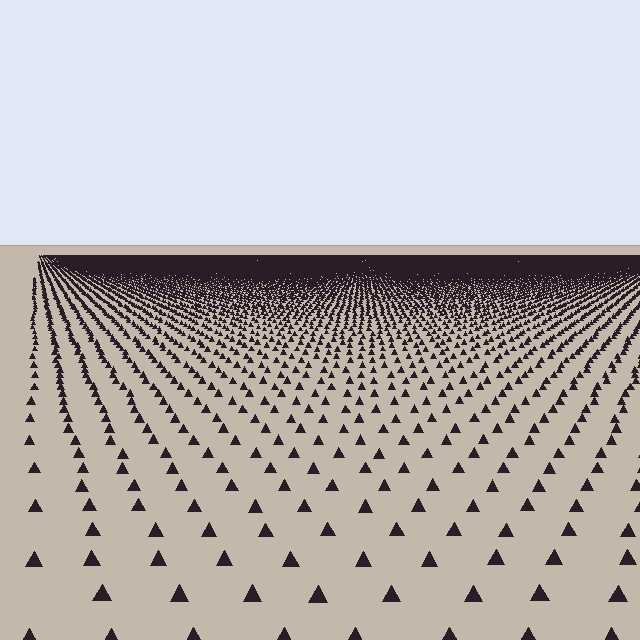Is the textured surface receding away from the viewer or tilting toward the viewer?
The surface is receding away from the viewer. Texture elements get smaller and denser toward the top.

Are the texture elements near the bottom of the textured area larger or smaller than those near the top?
Larger. Near the bottom, elements are closer to the viewer and appear at a bigger on-screen size.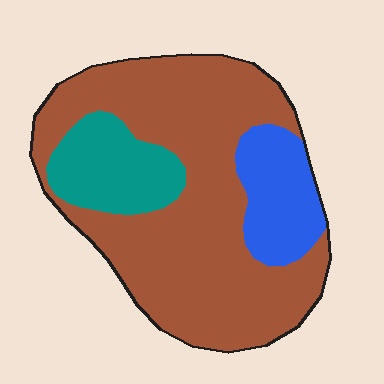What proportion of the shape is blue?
Blue takes up less than a sixth of the shape.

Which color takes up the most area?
Brown, at roughly 70%.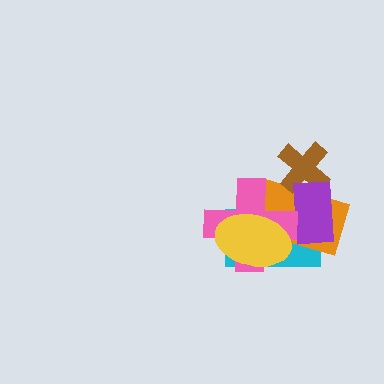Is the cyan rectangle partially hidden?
Yes, it is partially covered by another shape.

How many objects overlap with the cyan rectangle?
4 objects overlap with the cyan rectangle.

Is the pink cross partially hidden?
Yes, it is partially covered by another shape.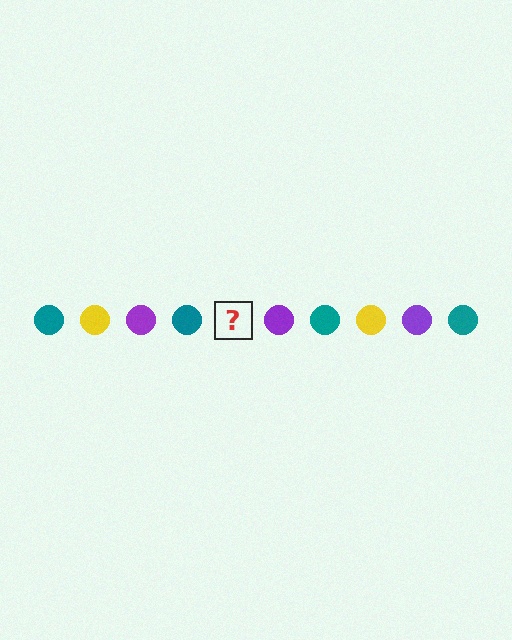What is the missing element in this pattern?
The missing element is a yellow circle.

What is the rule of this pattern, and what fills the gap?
The rule is that the pattern cycles through teal, yellow, purple circles. The gap should be filled with a yellow circle.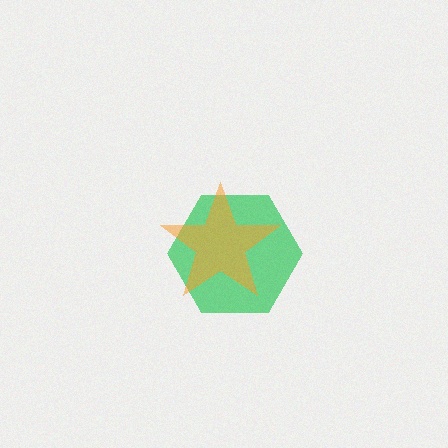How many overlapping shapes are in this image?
There are 2 overlapping shapes in the image.